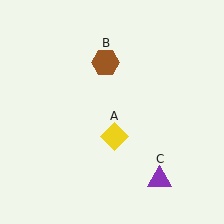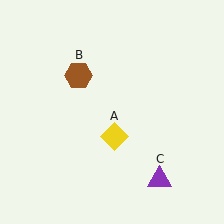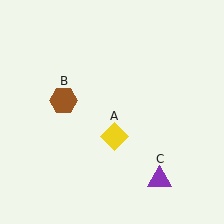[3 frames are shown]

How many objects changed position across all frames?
1 object changed position: brown hexagon (object B).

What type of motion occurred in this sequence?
The brown hexagon (object B) rotated counterclockwise around the center of the scene.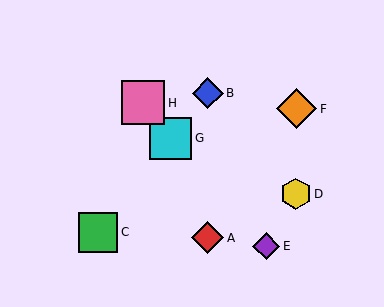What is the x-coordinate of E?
Object E is at x≈266.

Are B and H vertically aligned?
No, B is at x≈208 and H is at x≈143.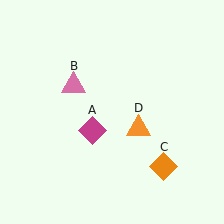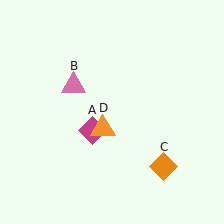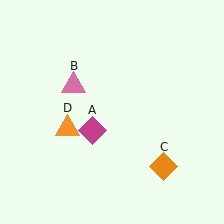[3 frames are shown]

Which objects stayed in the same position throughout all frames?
Magenta diamond (object A) and pink triangle (object B) and orange diamond (object C) remained stationary.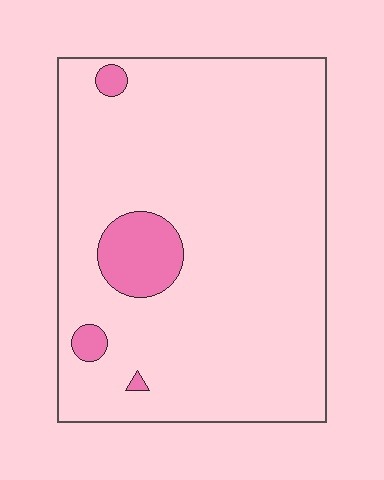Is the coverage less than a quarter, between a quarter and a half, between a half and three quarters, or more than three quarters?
Less than a quarter.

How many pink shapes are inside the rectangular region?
4.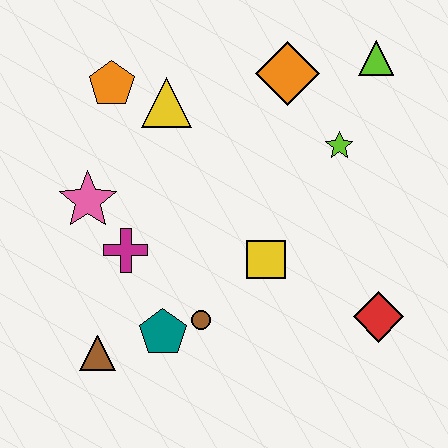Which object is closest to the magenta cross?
The pink star is closest to the magenta cross.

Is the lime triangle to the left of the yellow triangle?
No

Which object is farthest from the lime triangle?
The brown triangle is farthest from the lime triangle.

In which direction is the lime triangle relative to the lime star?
The lime triangle is above the lime star.